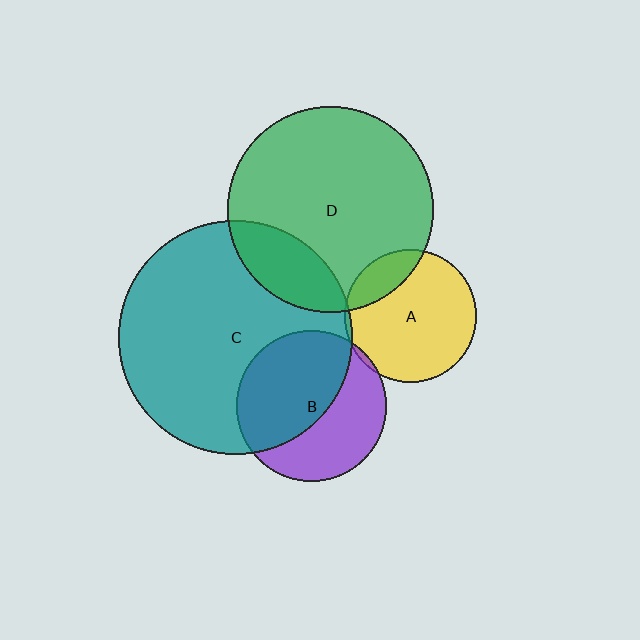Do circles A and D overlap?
Yes.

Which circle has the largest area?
Circle C (teal).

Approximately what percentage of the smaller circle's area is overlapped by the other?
Approximately 20%.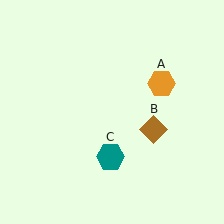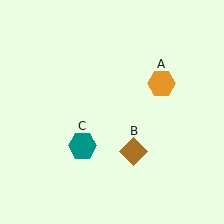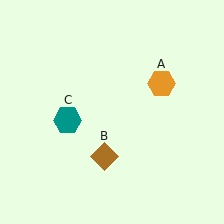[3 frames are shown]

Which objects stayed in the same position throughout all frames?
Orange hexagon (object A) remained stationary.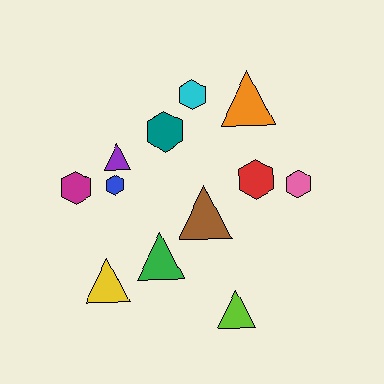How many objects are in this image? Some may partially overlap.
There are 12 objects.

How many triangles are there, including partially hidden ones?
There are 6 triangles.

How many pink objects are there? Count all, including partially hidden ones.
There is 1 pink object.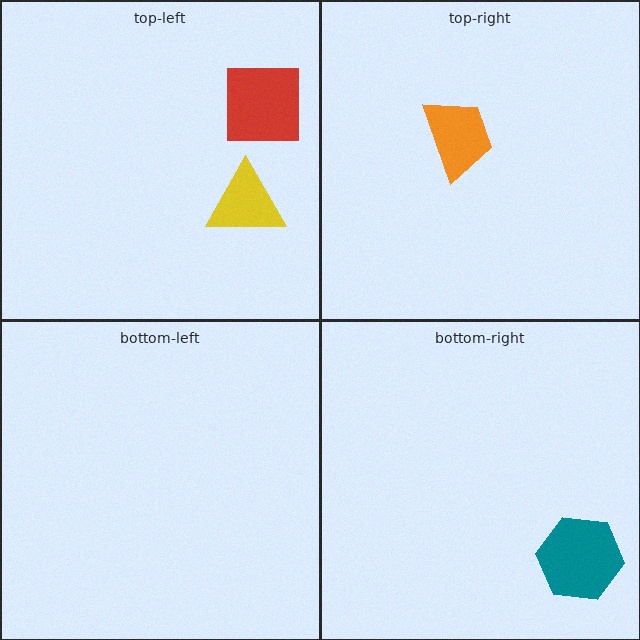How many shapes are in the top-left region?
2.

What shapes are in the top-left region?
The yellow triangle, the red square.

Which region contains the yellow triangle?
The top-left region.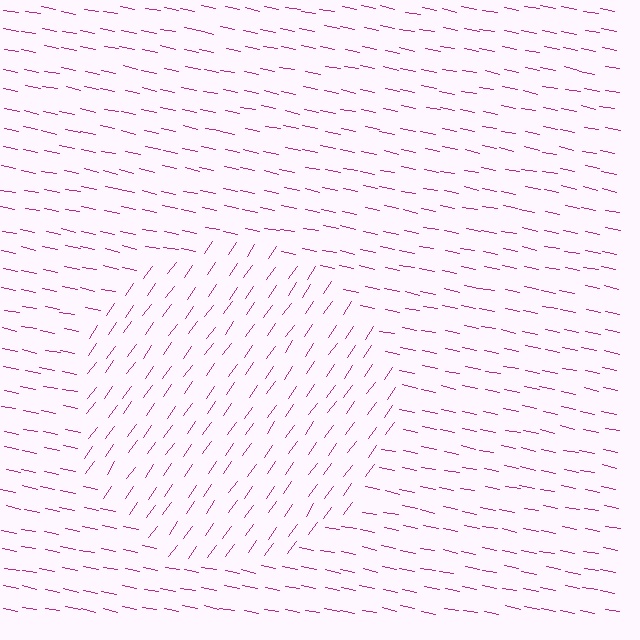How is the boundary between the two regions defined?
The boundary is defined purely by a change in line orientation (approximately 66 degrees difference). All lines are the same color and thickness.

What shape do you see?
I see a circle.